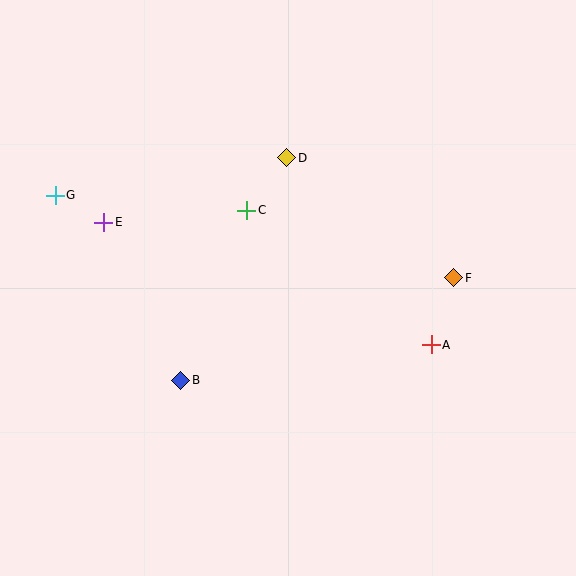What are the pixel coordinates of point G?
Point G is at (55, 195).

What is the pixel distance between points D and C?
The distance between D and C is 66 pixels.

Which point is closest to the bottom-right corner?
Point A is closest to the bottom-right corner.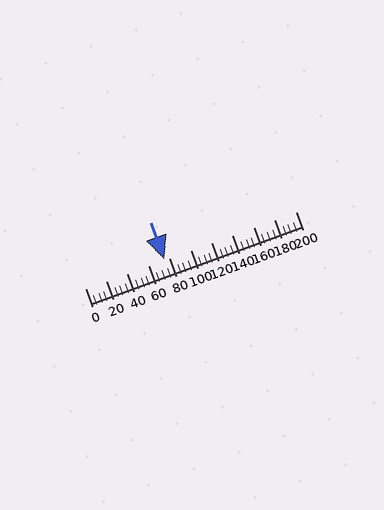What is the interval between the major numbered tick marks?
The major tick marks are spaced 20 units apart.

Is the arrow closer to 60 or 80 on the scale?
The arrow is closer to 80.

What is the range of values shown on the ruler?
The ruler shows values from 0 to 200.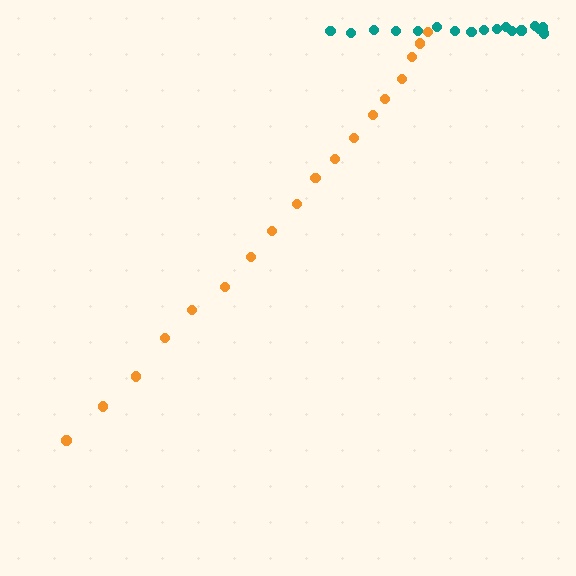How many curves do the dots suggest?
There are 2 distinct paths.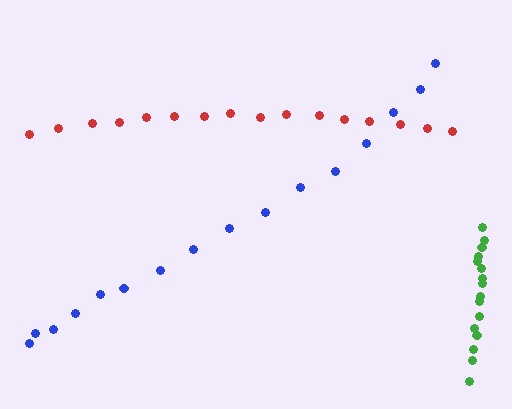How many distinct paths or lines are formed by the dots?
There are 3 distinct paths.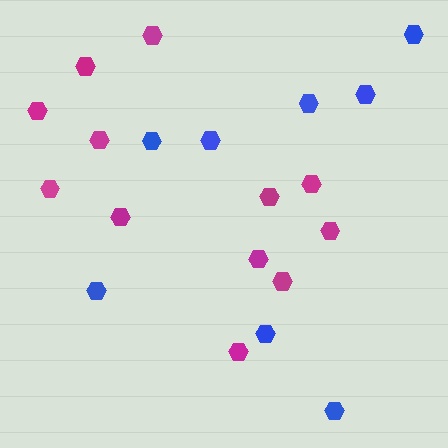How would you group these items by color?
There are 2 groups: one group of magenta hexagons (12) and one group of blue hexagons (8).